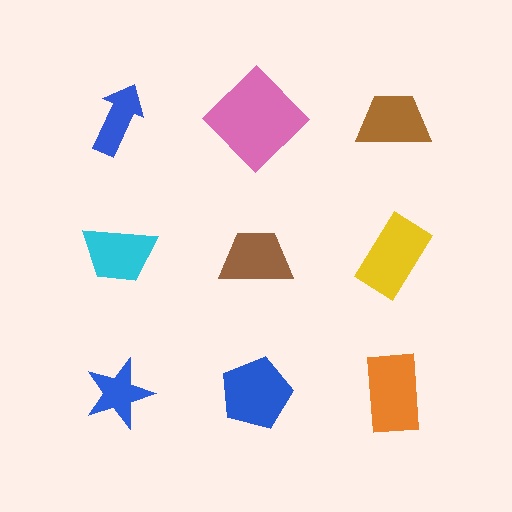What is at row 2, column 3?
A yellow rectangle.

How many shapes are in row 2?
3 shapes.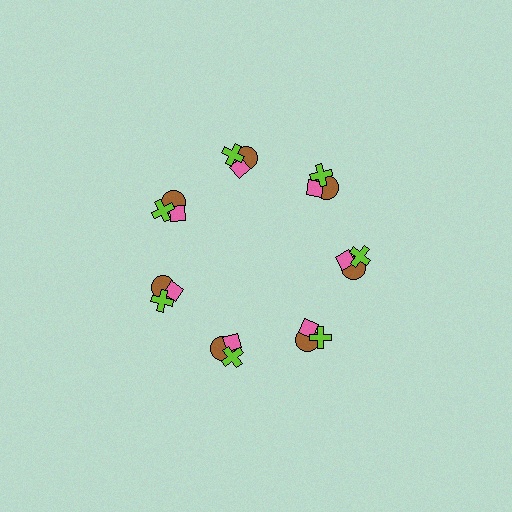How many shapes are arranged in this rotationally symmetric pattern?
There are 21 shapes, arranged in 7 groups of 3.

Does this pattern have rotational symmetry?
Yes, this pattern has 7-fold rotational symmetry. It looks the same after rotating 51 degrees around the center.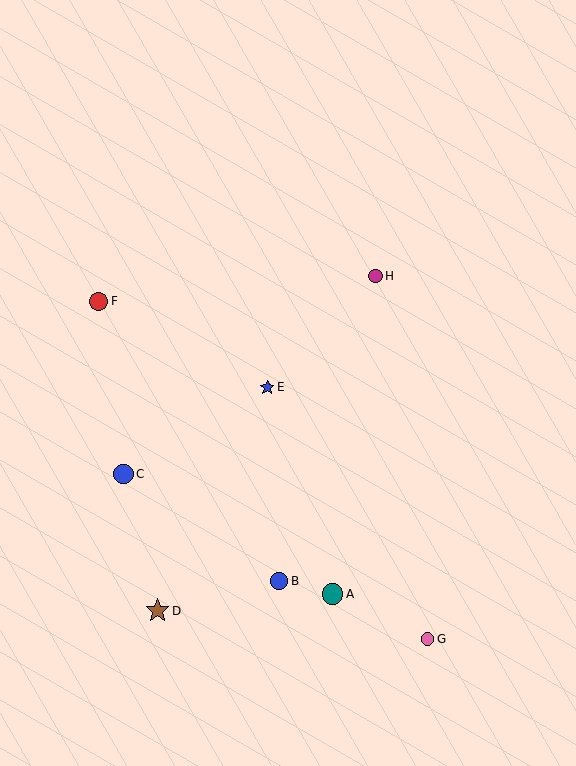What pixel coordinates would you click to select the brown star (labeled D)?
Click at (158, 611) to select the brown star D.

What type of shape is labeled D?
Shape D is a brown star.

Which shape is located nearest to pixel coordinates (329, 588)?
The teal circle (labeled A) at (333, 594) is nearest to that location.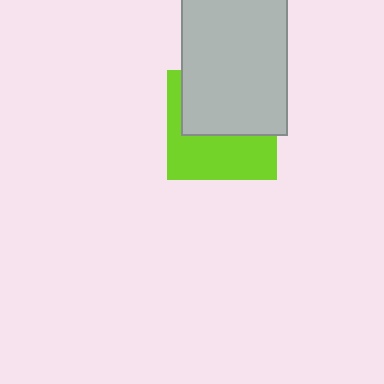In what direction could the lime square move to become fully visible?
The lime square could move down. That would shift it out from behind the light gray rectangle entirely.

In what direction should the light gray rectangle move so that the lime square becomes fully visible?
The light gray rectangle should move up. That is the shortest direction to clear the overlap and leave the lime square fully visible.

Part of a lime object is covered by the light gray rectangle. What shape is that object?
It is a square.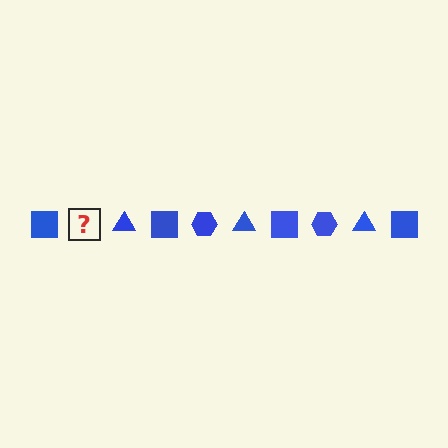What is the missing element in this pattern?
The missing element is a blue hexagon.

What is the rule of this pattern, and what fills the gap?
The rule is that the pattern cycles through square, hexagon, triangle shapes in blue. The gap should be filled with a blue hexagon.